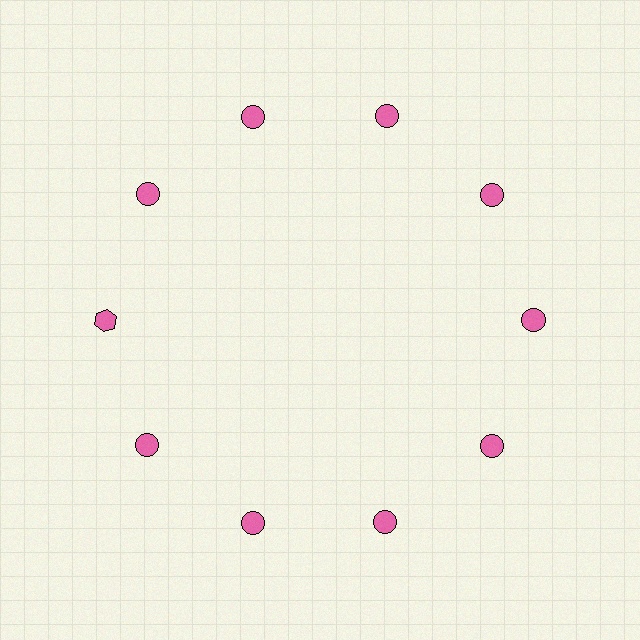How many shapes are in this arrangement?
There are 10 shapes arranged in a ring pattern.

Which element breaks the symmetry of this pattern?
The pink hexagon at roughly the 9 o'clock position breaks the symmetry. All other shapes are pink circles.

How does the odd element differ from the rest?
It has a different shape: hexagon instead of circle.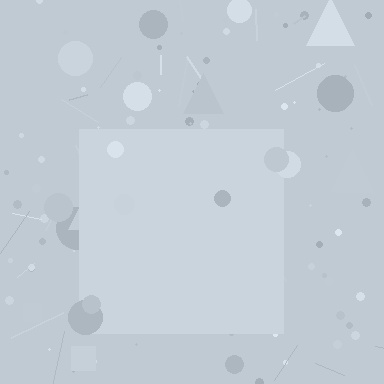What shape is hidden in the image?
A square is hidden in the image.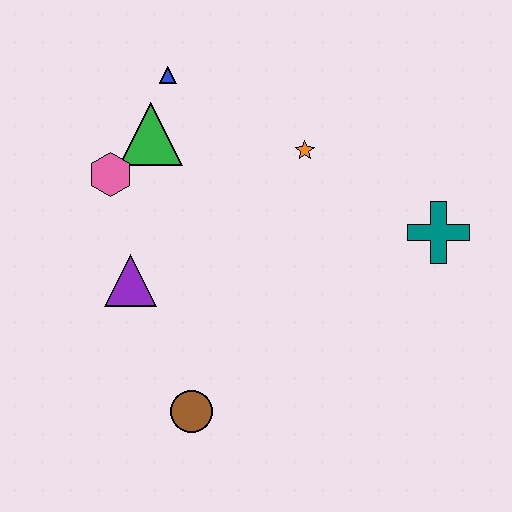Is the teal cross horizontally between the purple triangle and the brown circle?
No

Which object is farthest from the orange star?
The brown circle is farthest from the orange star.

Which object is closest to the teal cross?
The orange star is closest to the teal cross.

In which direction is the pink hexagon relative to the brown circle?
The pink hexagon is above the brown circle.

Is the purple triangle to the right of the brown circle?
No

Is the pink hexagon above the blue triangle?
No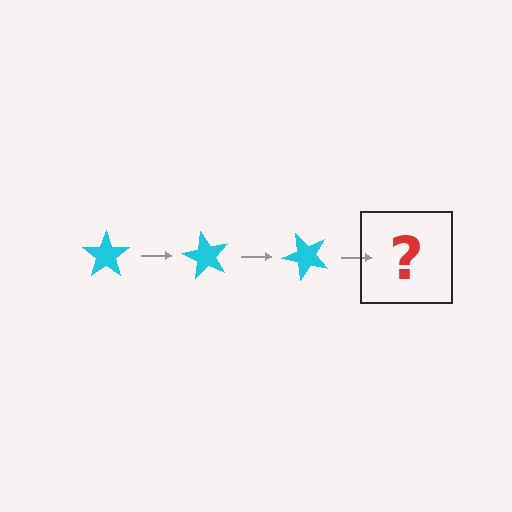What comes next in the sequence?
The next element should be a cyan star rotated 180 degrees.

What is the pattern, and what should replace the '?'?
The pattern is that the star rotates 60 degrees each step. The '?' should be a cyan star rotated 180 degrees.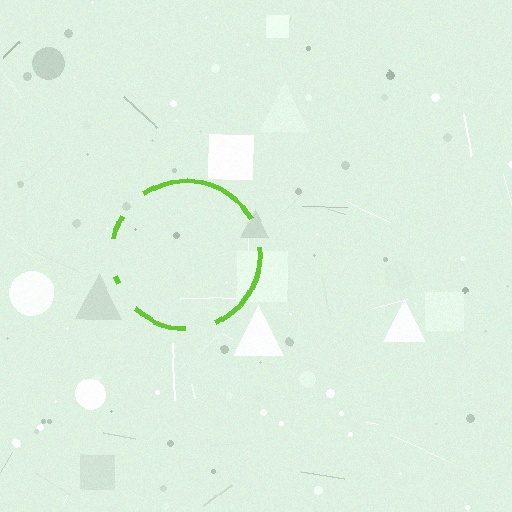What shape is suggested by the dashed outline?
The dashed outline suggests a circle.